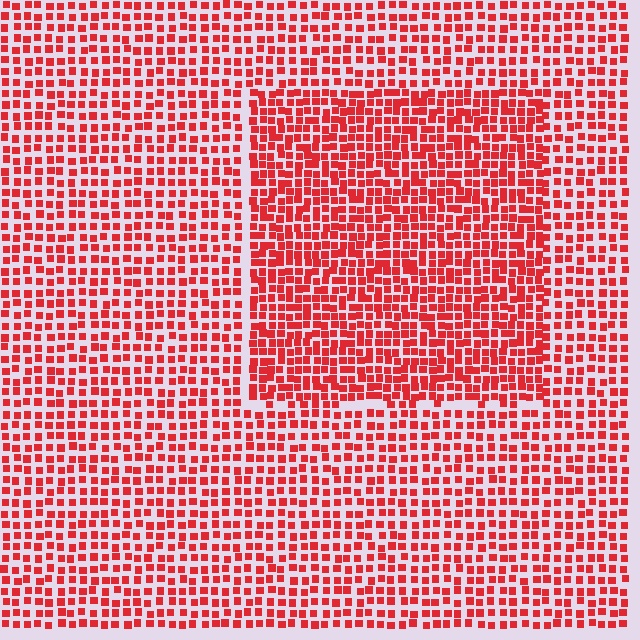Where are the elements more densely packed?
The elements are more densely packed inside the rectangle boundary.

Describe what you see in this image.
The image contains small red elements arranged at two different densities. A rectangle-shaped region is visible where the elements are more densely packed than the surrounding area.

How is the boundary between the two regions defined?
The boundary is defined by a change in element density (approximately 1.5x ratio). All elements are the same color, size, and shape.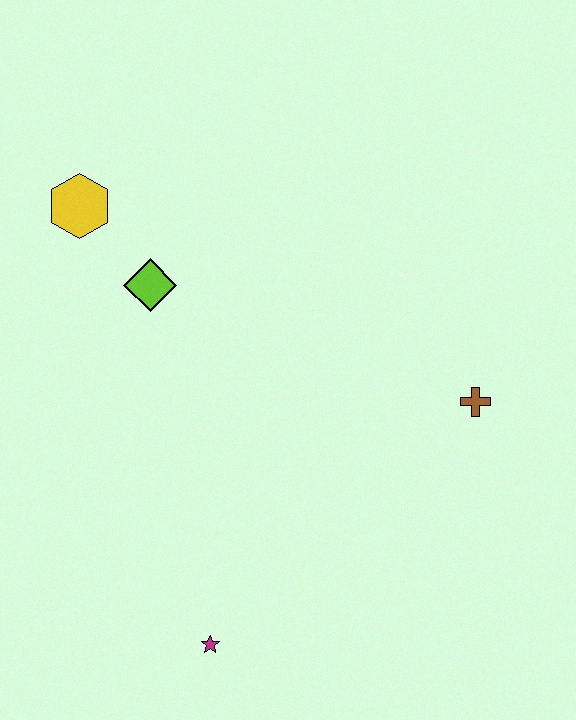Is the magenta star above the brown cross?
No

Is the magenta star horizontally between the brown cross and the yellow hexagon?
Yes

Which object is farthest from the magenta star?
The yellow hexagon is farthest from the magenta star.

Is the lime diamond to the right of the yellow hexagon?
Yes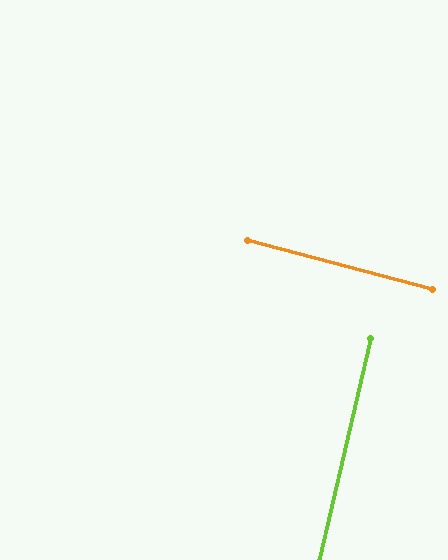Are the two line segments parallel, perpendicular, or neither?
Perpendicular — they meet at approximately 88°.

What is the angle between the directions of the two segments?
Approximately 88 degrees.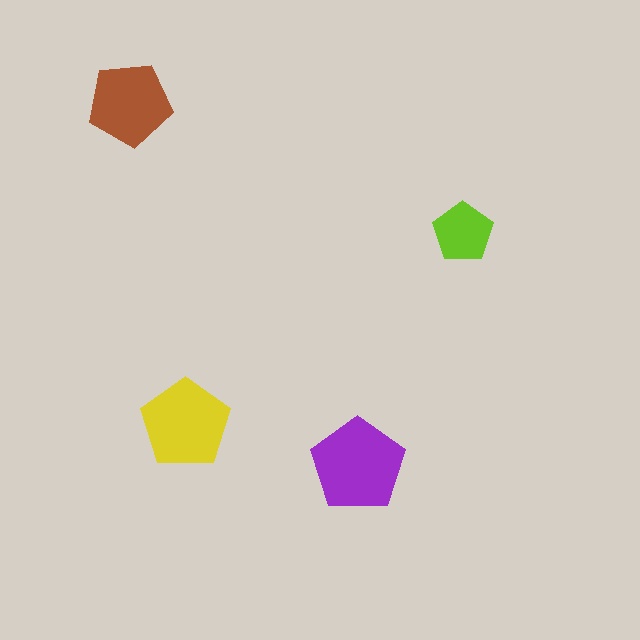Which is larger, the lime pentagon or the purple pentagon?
The purple one.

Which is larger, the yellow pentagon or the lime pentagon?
The yellow one.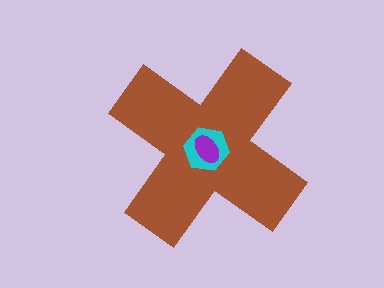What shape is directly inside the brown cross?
The cyan hexagon.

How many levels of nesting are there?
3.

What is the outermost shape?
The brown cross.